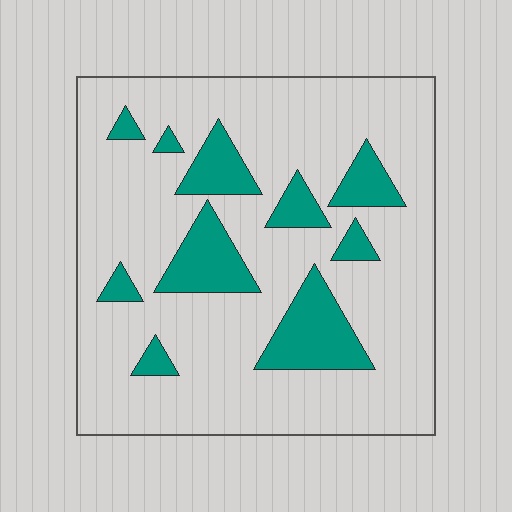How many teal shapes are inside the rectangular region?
10.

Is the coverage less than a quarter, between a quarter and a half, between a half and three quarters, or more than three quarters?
Less than a quarter.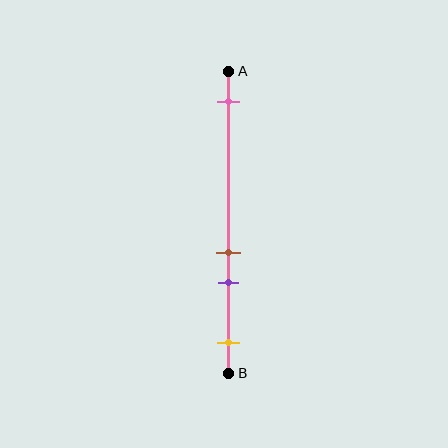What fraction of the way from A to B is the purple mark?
The purple mark is approximately 70% (0.7) of the way from A to B.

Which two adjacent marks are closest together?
The brown and purple marks are the closest adjacent pair.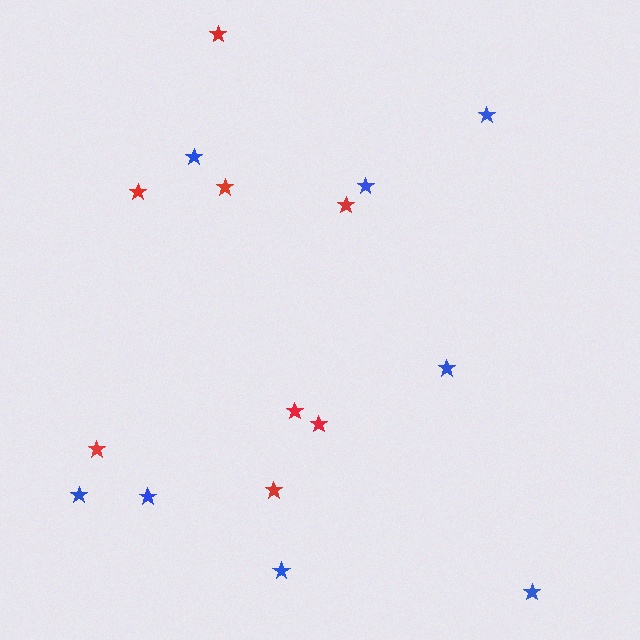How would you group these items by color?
There are 2 groups: one group of blue stars (8) and one group of red stars (8).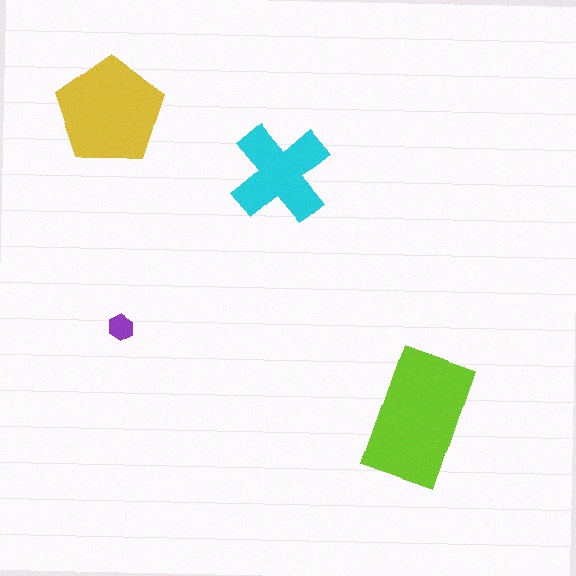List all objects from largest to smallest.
The lime rectangle, the yellow pentagon, the cyan cross, the purple hexagon.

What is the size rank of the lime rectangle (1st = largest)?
1st.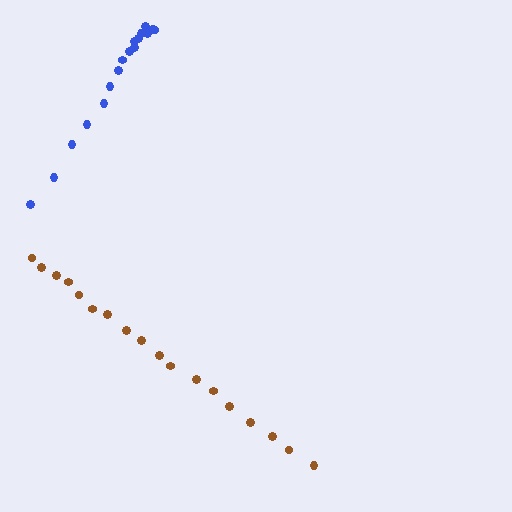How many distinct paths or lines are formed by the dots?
There are 2 distinct paths.